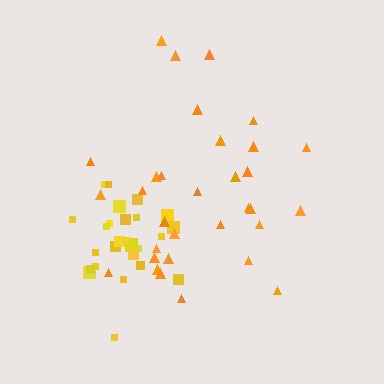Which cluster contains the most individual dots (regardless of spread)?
Orange (32).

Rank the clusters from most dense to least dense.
yellow, orange.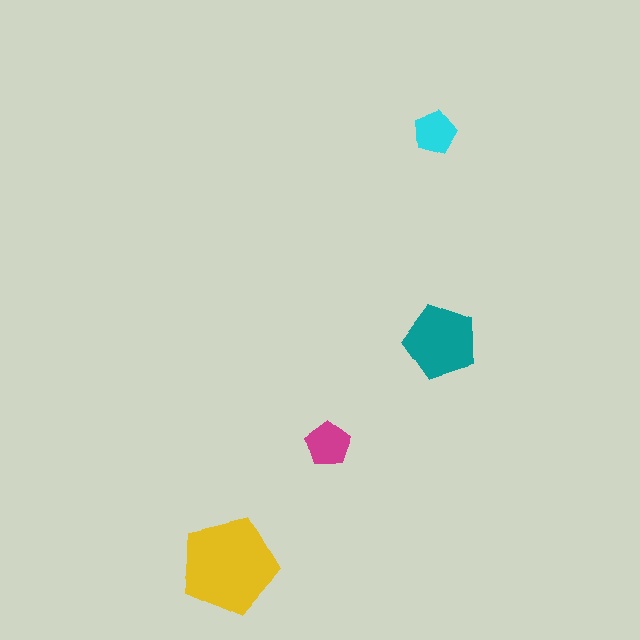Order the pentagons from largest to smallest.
the yellow one, the teal one, the magenta one, the cyan one.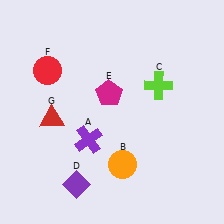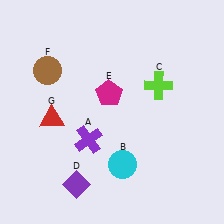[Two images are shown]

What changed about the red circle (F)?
In Image 1, F is red. In Image 2, it changed to brown.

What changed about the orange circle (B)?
In Image 1, B is orange. In Image 2, it changed to cyan.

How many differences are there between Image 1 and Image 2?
There are 2 differences between the two images.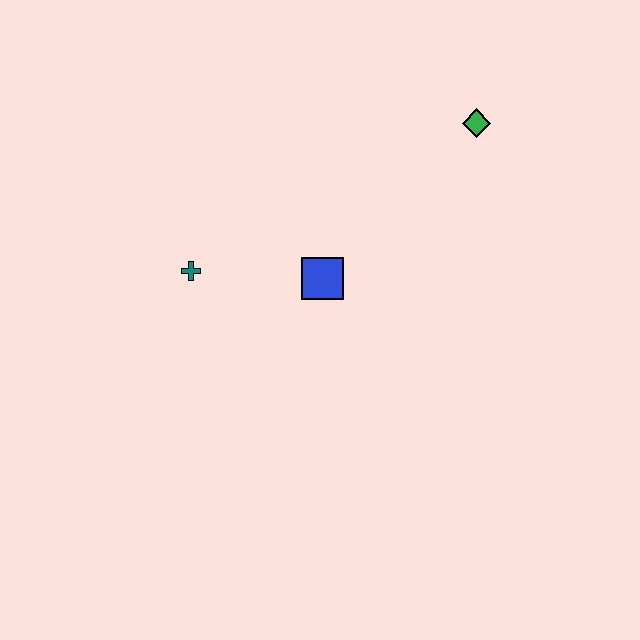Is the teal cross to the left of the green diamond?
Yes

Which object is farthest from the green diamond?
The teal cross is farthest from the green diamond.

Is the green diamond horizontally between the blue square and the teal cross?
No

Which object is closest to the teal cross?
The blue square is closest to the teal cross.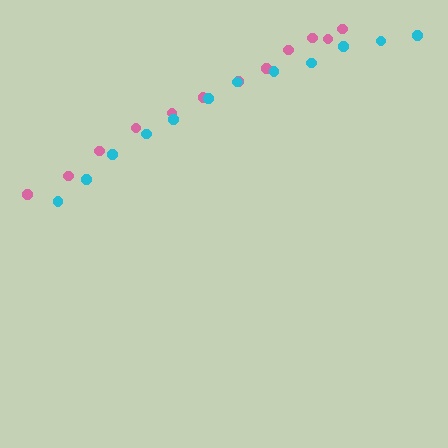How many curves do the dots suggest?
There are 2 distinct paths.